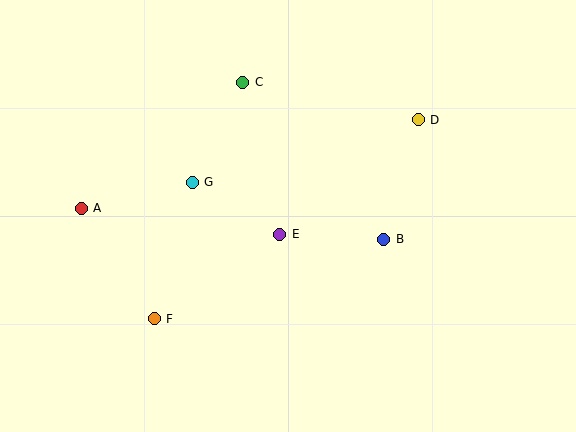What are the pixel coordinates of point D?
Point D is at (418, 120).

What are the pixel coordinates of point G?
Point G is at (192, 182).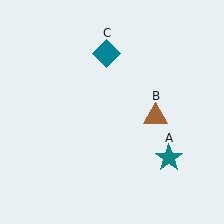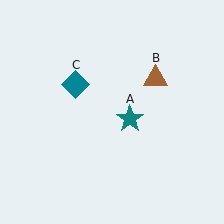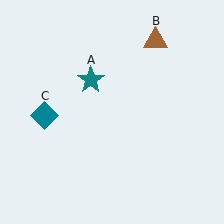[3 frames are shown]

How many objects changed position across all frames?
3 objects changed position: teal star (object A), brown triangle (object B), teal diamond (object C).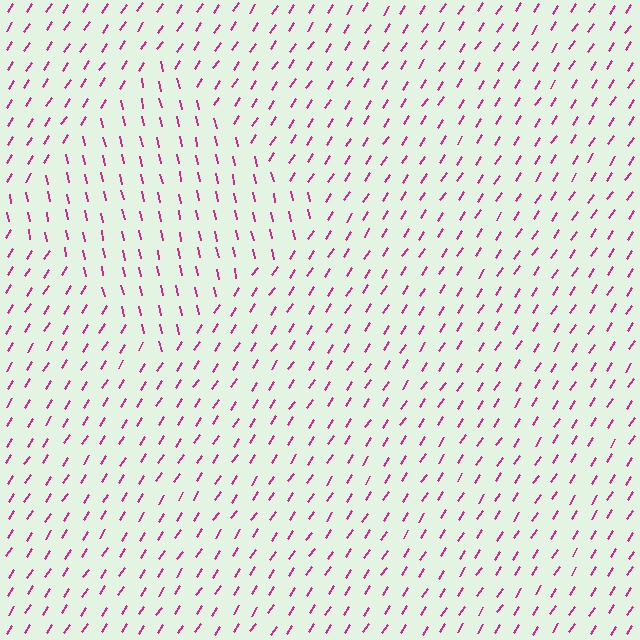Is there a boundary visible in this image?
Yes, there is a texture boundary formed by a change in line orientation.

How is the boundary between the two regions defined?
The boundary is defined purely by a change in line orientation (approximately 45 degrees difference). All lines are the same color and thickness.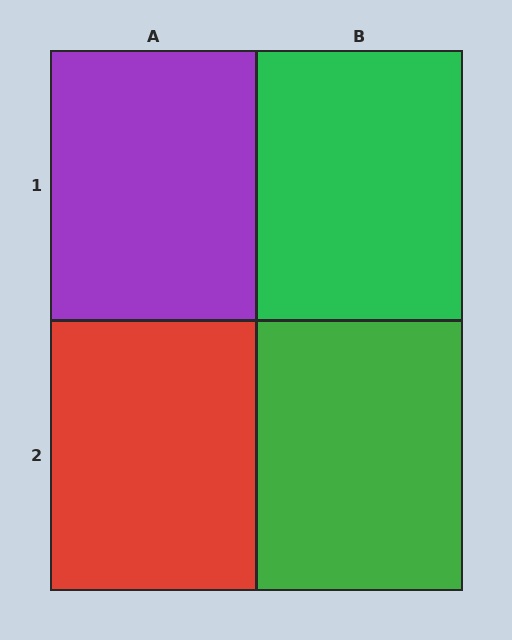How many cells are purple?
1 cell is purple.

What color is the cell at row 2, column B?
Green.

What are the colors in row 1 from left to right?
Purple, green.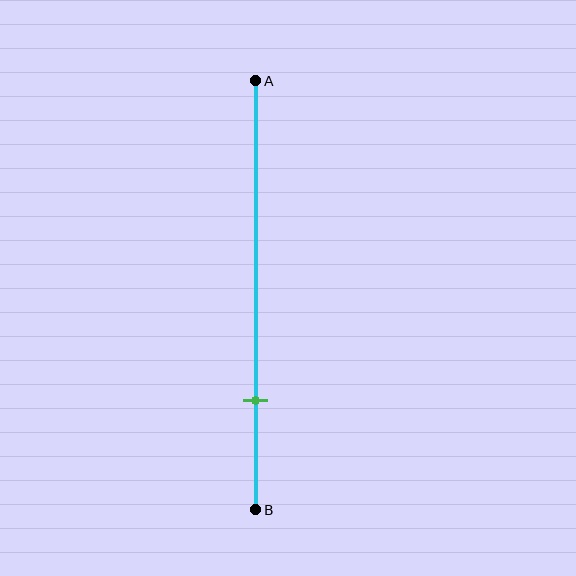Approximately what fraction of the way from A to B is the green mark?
The green mark is approximately 75% of the way from A to B.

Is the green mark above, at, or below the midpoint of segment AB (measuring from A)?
The green mark is below the midpoint of segment AB.